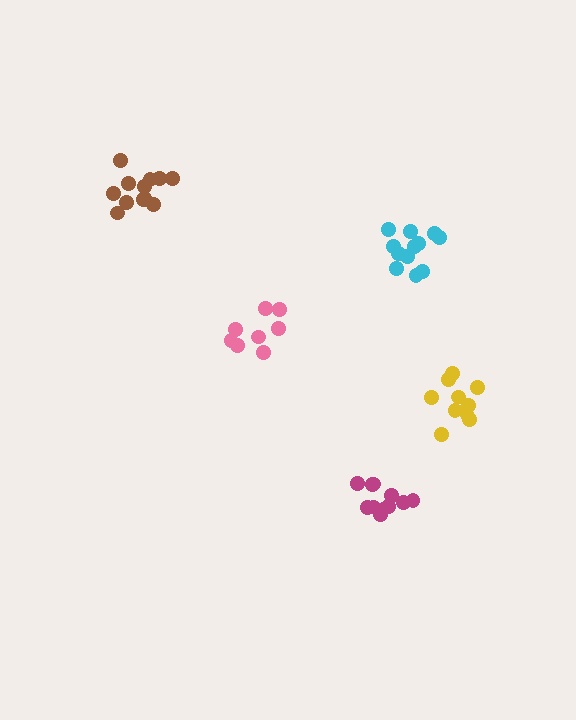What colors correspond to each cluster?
The clusters are colored: cyan, brown, yellow, pink, magenta.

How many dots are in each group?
Group 1: 12 dots, Group 2: 12 dots, Group 3: 11 dots, Group 4: 8 dots, Group 5: 11 dots (54 total).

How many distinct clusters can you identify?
There are 5 distinct clusters.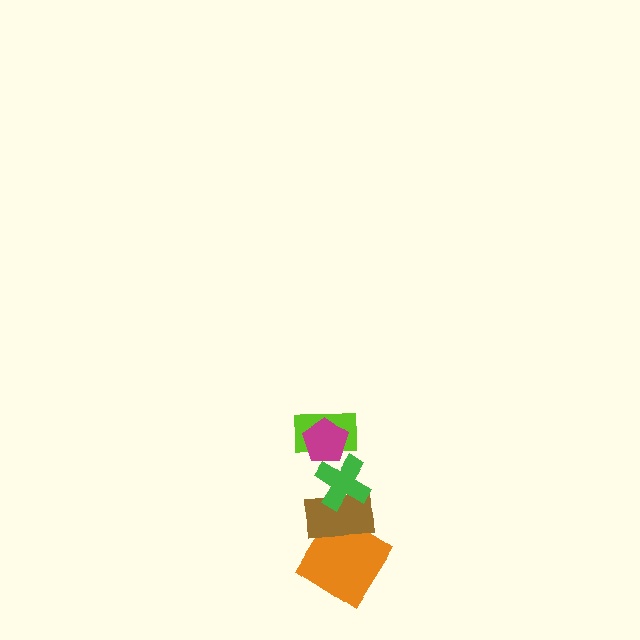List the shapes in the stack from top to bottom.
From top to bottom: the magenta pentagon, the lime rectangle, the green cross, the brown rectangle, the orange diamond.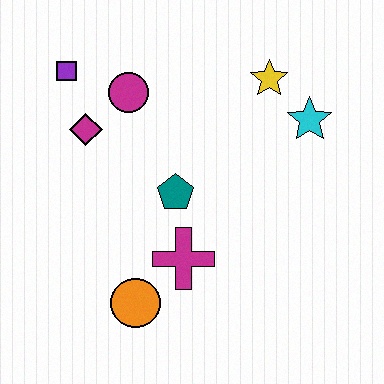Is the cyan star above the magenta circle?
No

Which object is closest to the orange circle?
The magenta cross is closest to the orange circle.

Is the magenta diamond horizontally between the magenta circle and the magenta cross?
No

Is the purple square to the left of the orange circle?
Yes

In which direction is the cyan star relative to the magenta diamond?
The cyan star is to the right of the magenta diamond.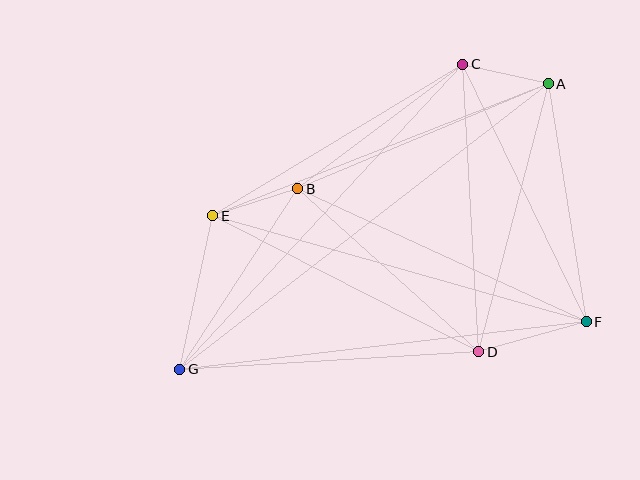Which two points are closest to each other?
Points A and C are closest to each other.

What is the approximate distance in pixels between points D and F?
The distance between D and F is approximately 112 pixels.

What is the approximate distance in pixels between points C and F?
The distance between C and F is approximately 286 pixels.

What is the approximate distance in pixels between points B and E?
The distance between B and E is approximately 89 pixels.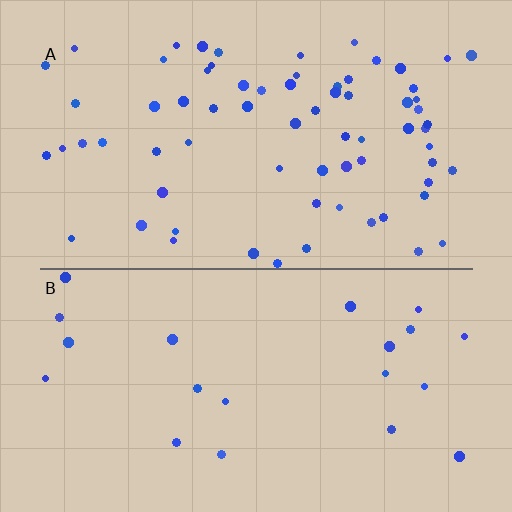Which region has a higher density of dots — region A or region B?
A (the top).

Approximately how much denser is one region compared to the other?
Approximately 3.3× — region A over region B.